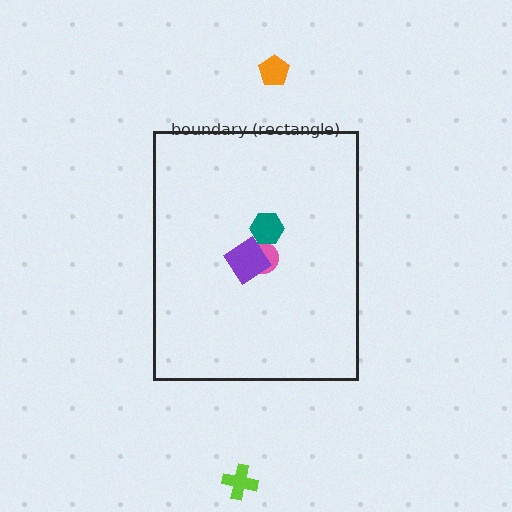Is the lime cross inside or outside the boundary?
Outside.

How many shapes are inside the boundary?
4 inside, 2 outside.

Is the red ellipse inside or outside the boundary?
Inside.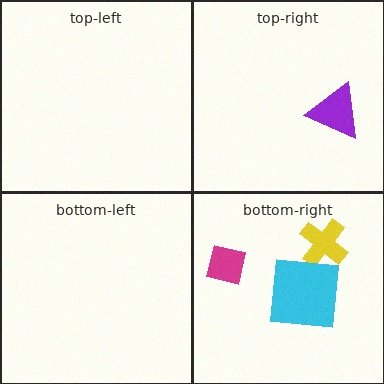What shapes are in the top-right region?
The purple triangle.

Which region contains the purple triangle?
The top-right region.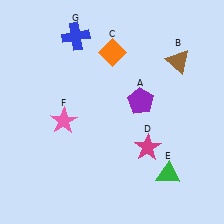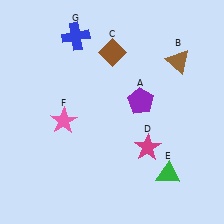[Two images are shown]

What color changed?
The diamond (C) changed from orange in Image 1 to brown in Image 2.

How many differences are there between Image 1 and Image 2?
There is 1 difference between the two images.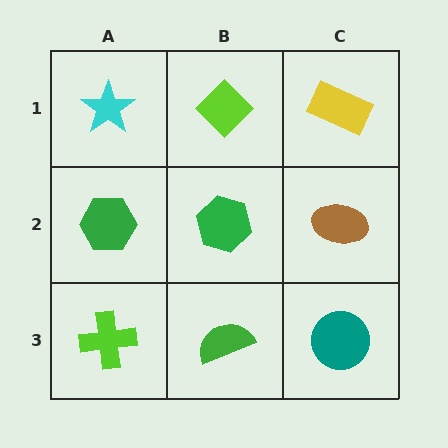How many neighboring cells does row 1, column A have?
2.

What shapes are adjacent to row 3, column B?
A green hexagon (row 2, column B), a lime cross (row 3, column A), a teal circle (row 3, column C).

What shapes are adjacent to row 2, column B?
A lime diamond (row 1, column B), a green semicircle (row 3, column B), a green hexagon (row 2, column A), a brown ellipse (row 2, column C).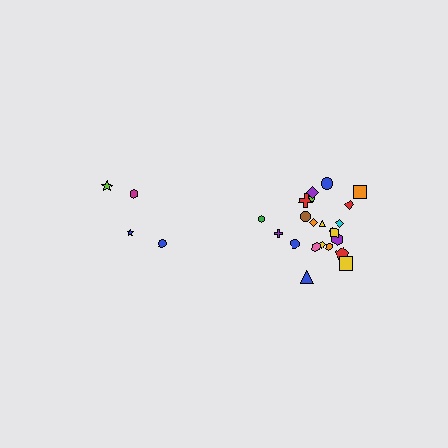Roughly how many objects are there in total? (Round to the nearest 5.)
Roughly 25 objects in total.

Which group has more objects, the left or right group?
The right group.